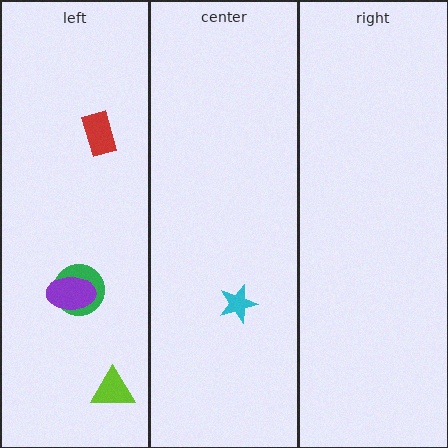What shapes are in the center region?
The cyan star.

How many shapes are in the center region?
1.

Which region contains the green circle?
The left region.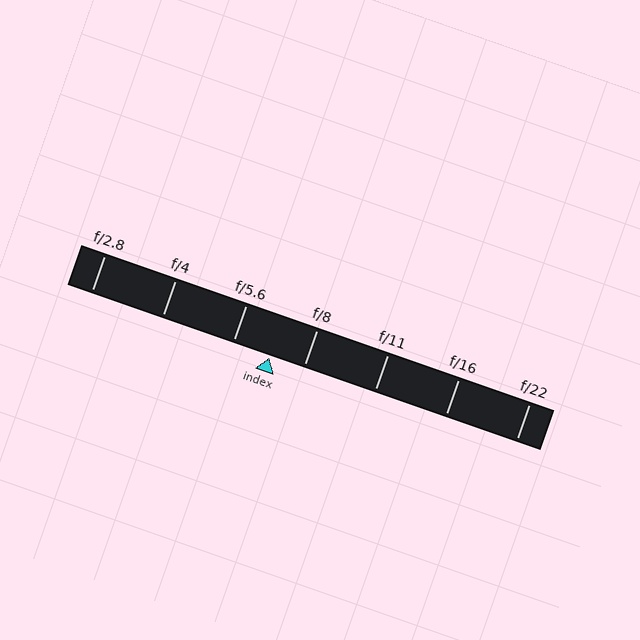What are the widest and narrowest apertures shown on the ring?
The widest aperture shown is f/2.8 and the narrowest is f/22.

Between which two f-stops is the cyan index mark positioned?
The index mark is between f/5.6 and f/8.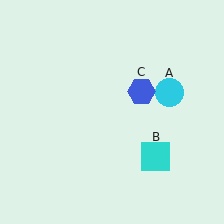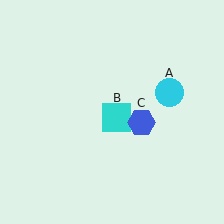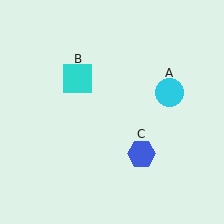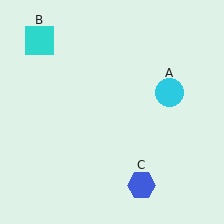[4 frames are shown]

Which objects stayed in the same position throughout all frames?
Cyan circle (object A) remained stationary.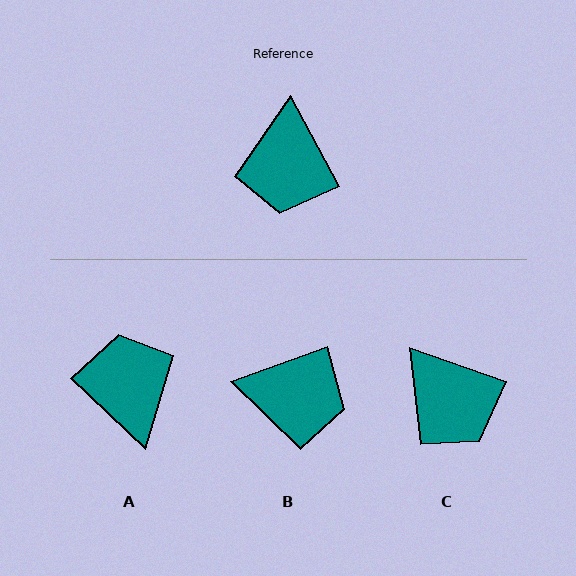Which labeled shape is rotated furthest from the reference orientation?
A, about 162 degrees away.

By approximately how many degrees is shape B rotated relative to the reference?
Approximately 81 degrees counter-clockwise.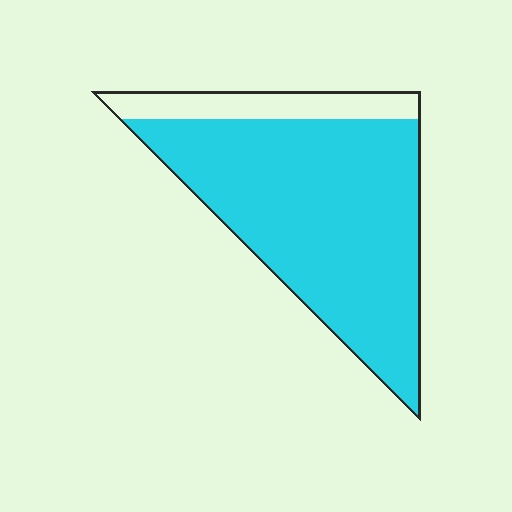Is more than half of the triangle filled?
Yes.